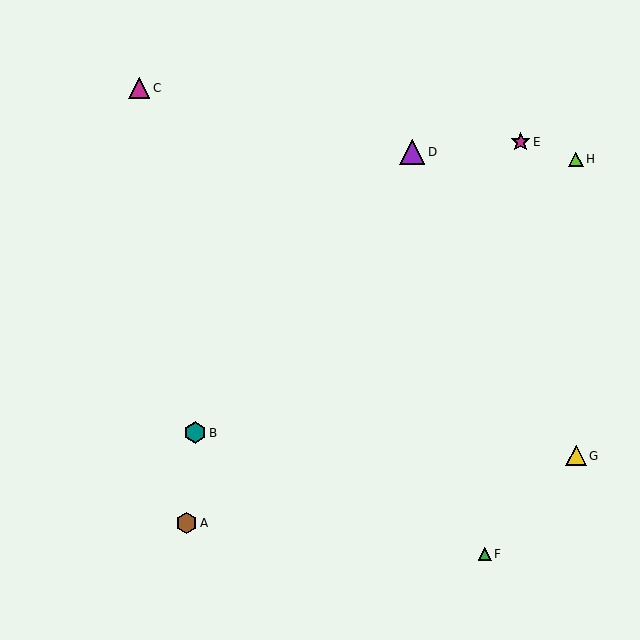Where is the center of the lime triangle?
The center of the lime triangle is at (576, 159).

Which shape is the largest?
The purple triangle (labeled D) is the largest.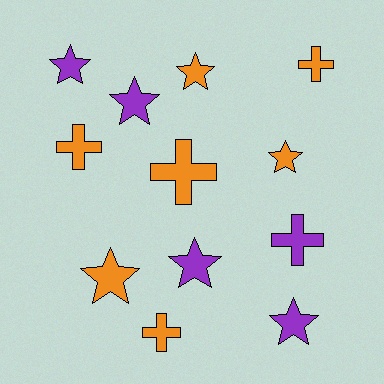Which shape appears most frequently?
Star, with 7 objects.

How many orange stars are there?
There are 3 orange stars.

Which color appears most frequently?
Orange, with 7 objects.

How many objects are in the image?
There are 12 objects.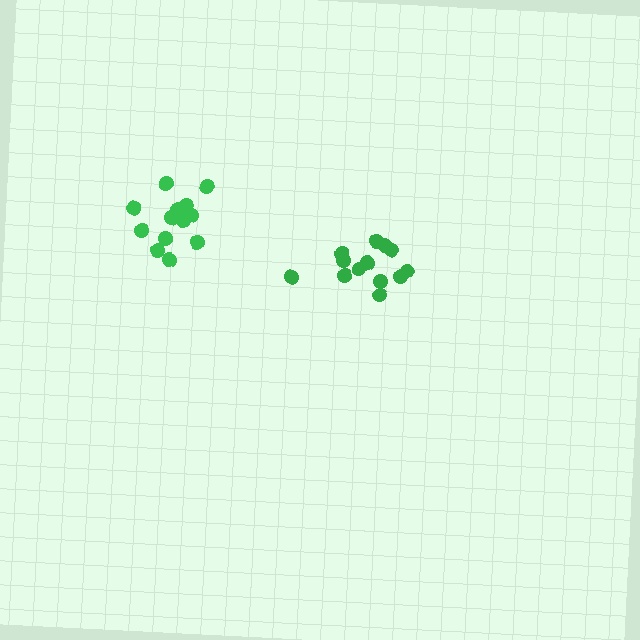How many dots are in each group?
Group 1: 13 dots, Group 2: 13 dots (26 total).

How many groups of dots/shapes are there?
There are 2 groups.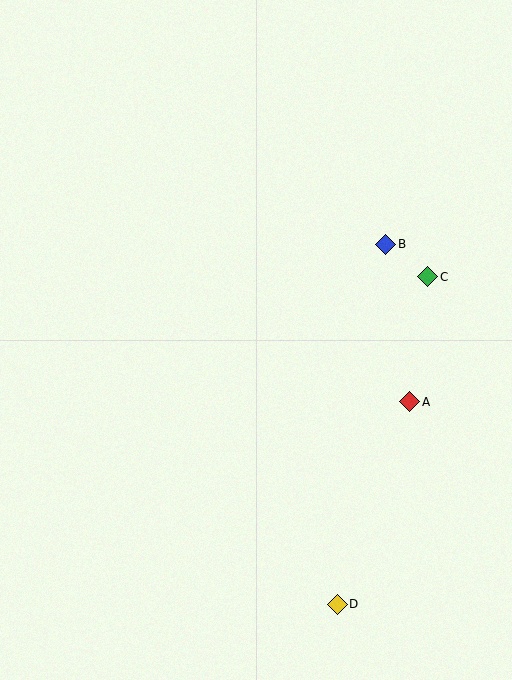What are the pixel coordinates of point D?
Point D is at (337, 604).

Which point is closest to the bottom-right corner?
Point D is closest to the bottom-right corner.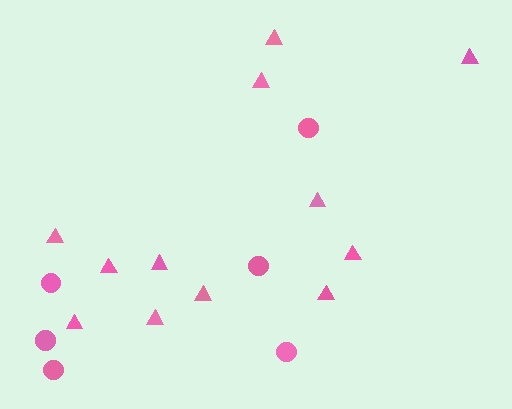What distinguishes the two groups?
There are 2 groups: one group of circles (6) and one group of triangles (12).